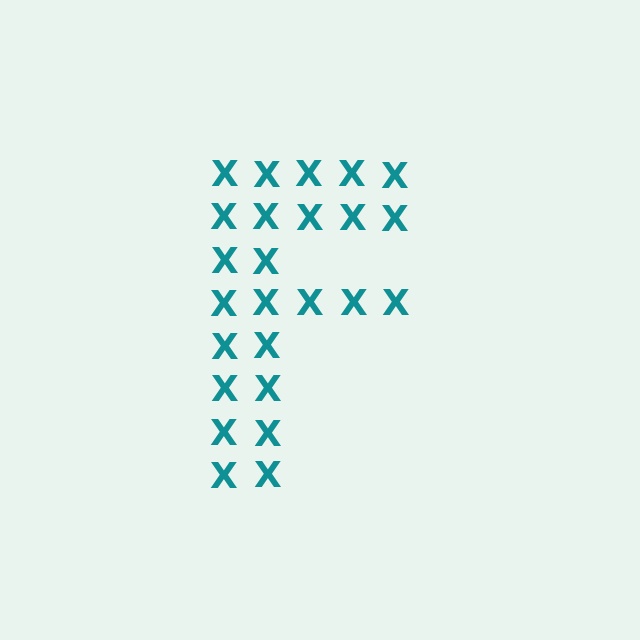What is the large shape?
The large shape is the letter F.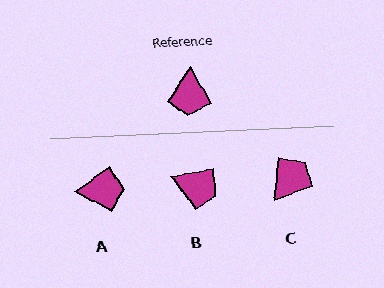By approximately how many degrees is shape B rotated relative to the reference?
Approximately 69 degrees counter-clockwise.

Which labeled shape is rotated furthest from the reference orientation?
C, about 144 degrees away.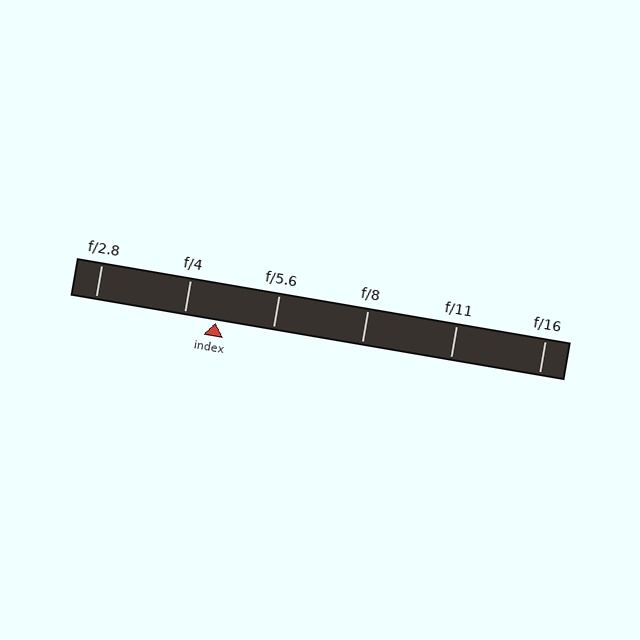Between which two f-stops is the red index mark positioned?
The index mark is between f/4 and f/5.6.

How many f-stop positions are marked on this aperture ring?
There are 6 f-stop positions marked.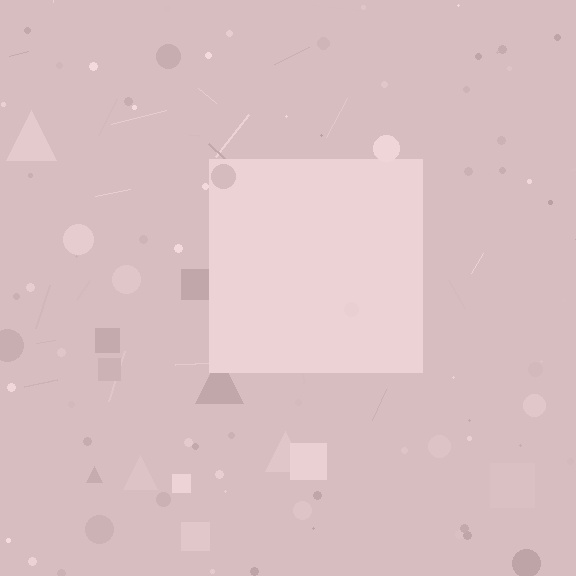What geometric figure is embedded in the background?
A square is embedded in the background.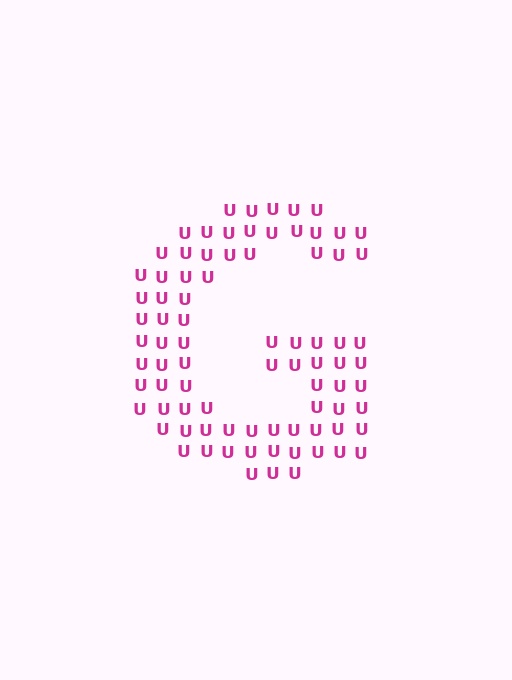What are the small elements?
The small elements are letter U's.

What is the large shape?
The large shape is the letter G.